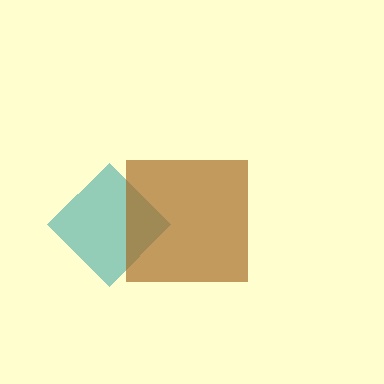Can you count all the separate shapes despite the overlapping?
Yes, there are 2 separate shapes.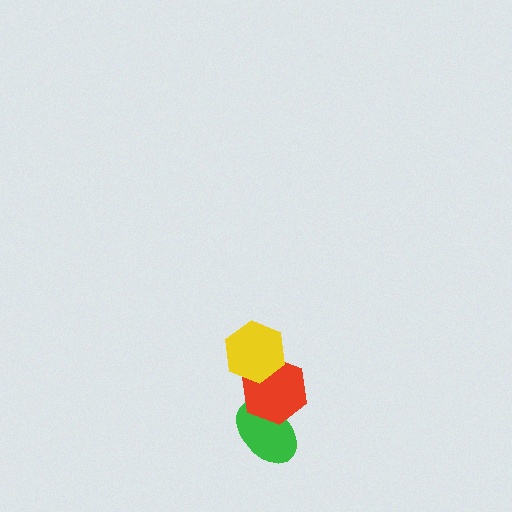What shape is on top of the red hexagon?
The yellow hexagon is on top of the red hexagon.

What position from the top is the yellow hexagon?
The yellow hexagon is 1st from the top.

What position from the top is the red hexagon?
The red hexagon is 2nd from the top.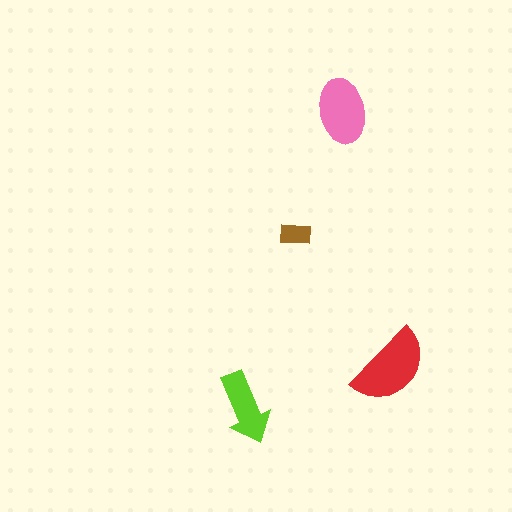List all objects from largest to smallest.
The red semicircle, the pink ellipse, the lime arrow, the brown rectangle.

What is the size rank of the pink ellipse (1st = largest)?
2nd.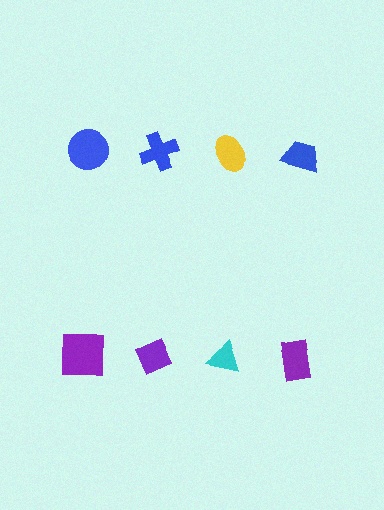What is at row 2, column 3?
A cyan triangle.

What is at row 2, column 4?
A purple rectangle.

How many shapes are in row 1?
4 shapes.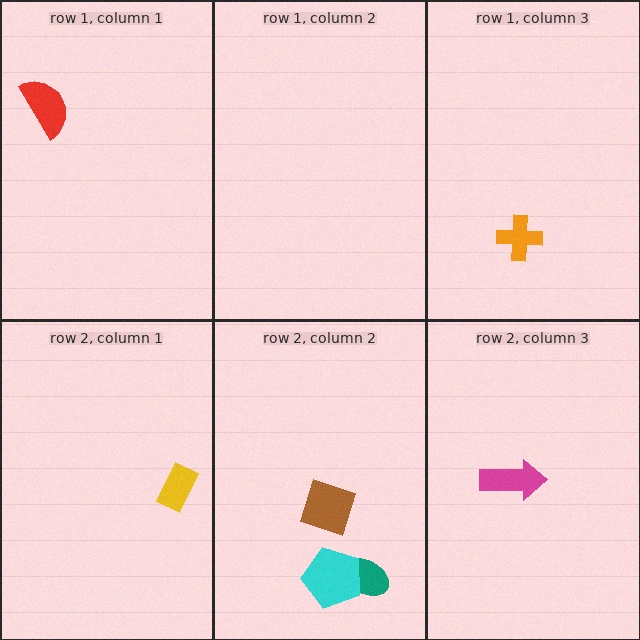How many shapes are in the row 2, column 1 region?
1.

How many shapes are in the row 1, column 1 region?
1.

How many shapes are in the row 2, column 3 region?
1.